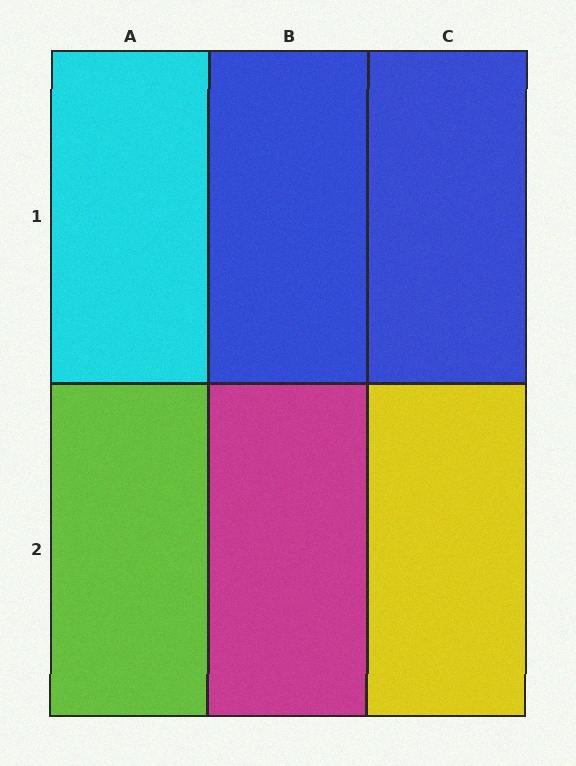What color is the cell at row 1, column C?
Blue.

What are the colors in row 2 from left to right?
Lime, magenta, yellow.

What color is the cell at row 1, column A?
Cyan.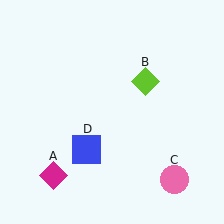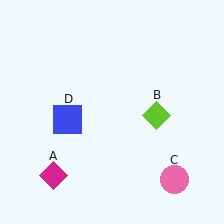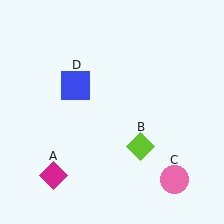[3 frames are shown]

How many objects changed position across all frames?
2 objects changed position: lime diamond (object B), blue square (object D).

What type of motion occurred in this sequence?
The lime diamond (object B), blue square (object D) rotated clockwise around the center of the scene.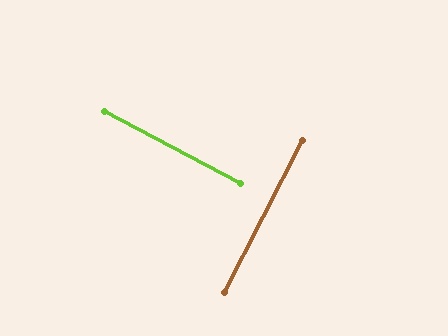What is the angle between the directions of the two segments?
Approximately 89 degrees.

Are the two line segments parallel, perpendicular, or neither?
Perpendicular — they meet at approximately 89°.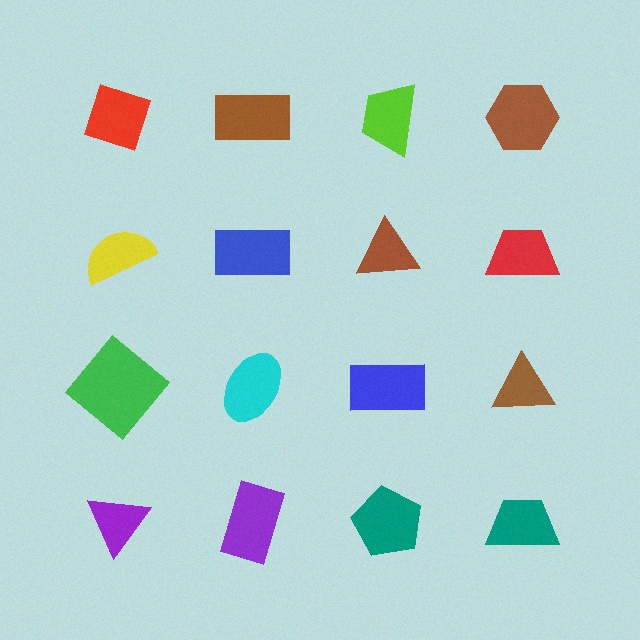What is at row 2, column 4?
A red trapezoid.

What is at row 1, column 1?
A red diamond.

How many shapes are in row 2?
4 shapes.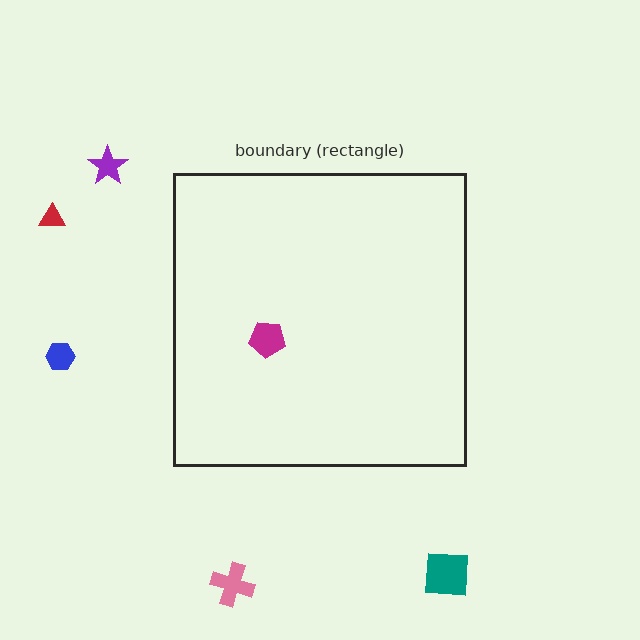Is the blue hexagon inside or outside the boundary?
Outside.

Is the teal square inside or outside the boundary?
Outside.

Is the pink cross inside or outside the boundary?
Outside.